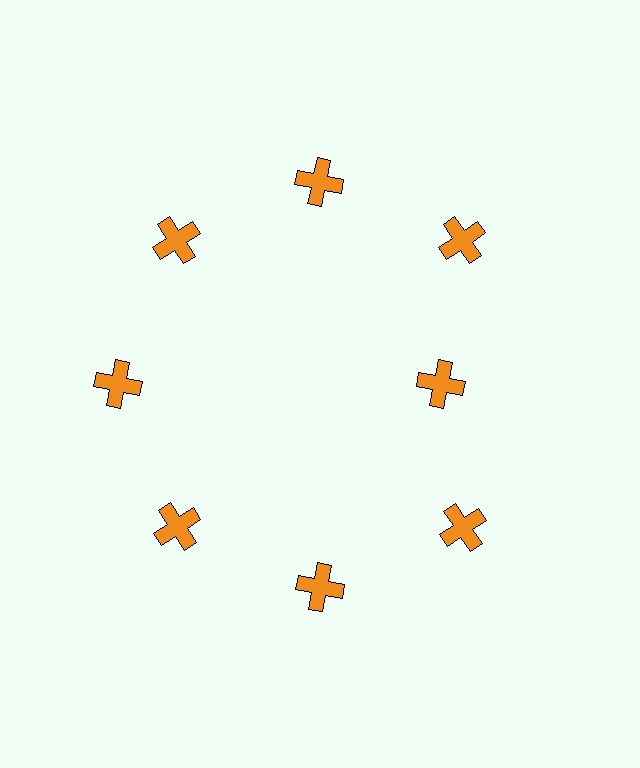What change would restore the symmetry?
The symmetry would be restored by moving it outward, back onto the ring so that all 8 crosses sit at equal angles and equal distance from the center.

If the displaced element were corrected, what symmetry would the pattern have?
It would have 8-fold rotational symmetry — the pattern would map onto itself every 45 degrees.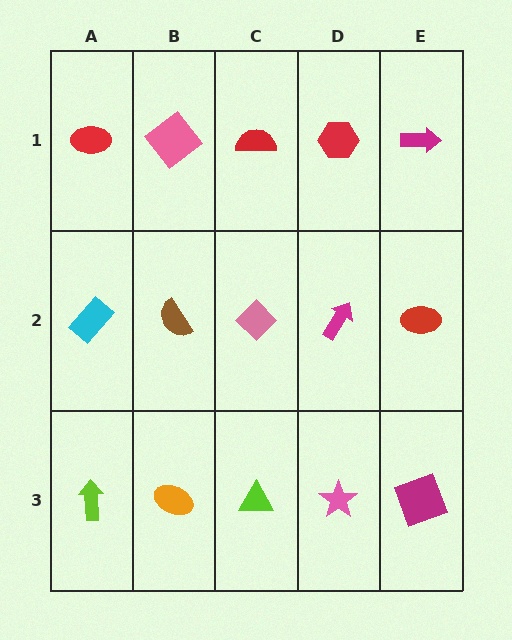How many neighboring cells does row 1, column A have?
2.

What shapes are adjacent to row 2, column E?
A magenta arrow (row 1, column E), a magenta square (row 3, column E), a magenta arrow (row 2, column D).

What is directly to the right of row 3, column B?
A lime triangle.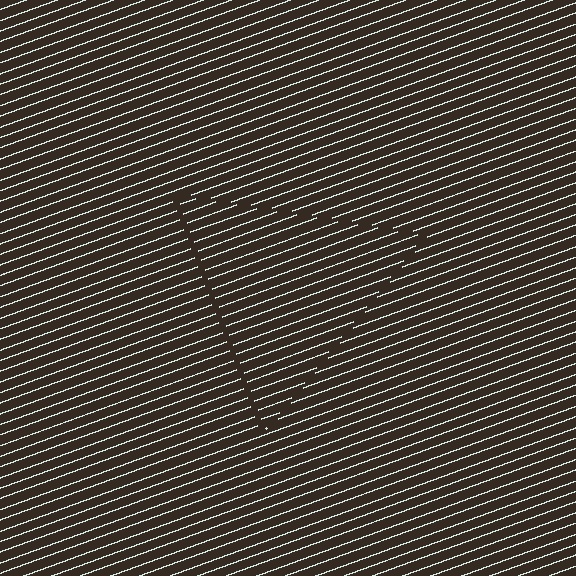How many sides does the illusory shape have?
3 sides — the line-ends trace a triangle.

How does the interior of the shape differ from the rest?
The interior of the shape contains the same grating, shifted by half a period — the contour is defined by the phase discontinuity where line-ends from the inner and outer gratings abut.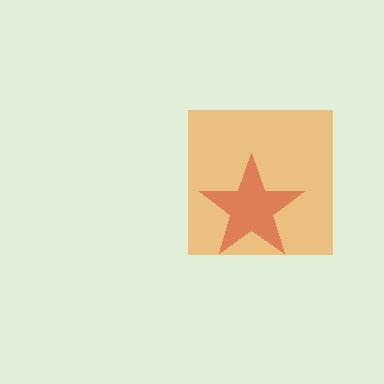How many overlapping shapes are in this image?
There are 2 overlapping shapes in the image.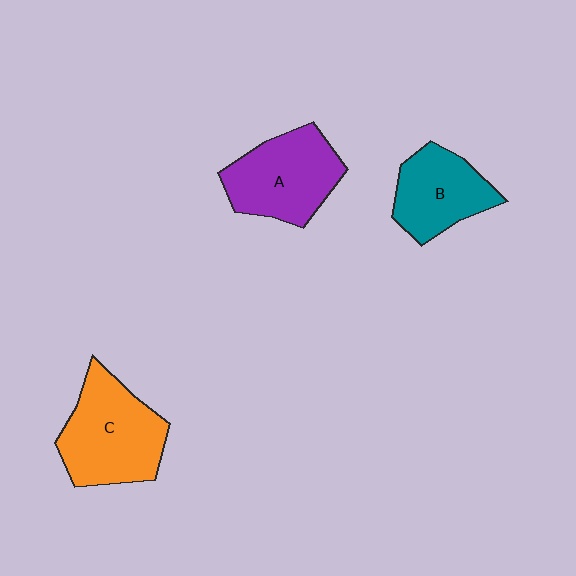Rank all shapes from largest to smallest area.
From largest to smallest: C (orange), A (purple), B (teal).